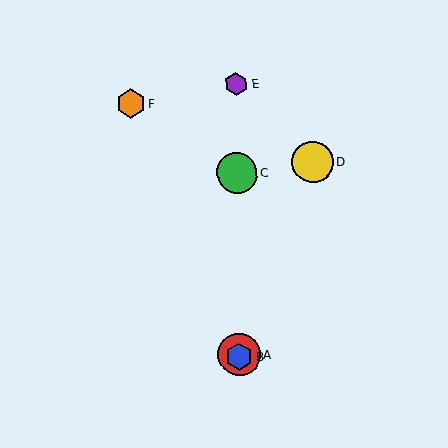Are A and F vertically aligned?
No, A is at x≈239 and F is at x≈131.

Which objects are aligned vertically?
Objects A, B, C, E are aligned vertically.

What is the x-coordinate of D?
Object D is at x≈313.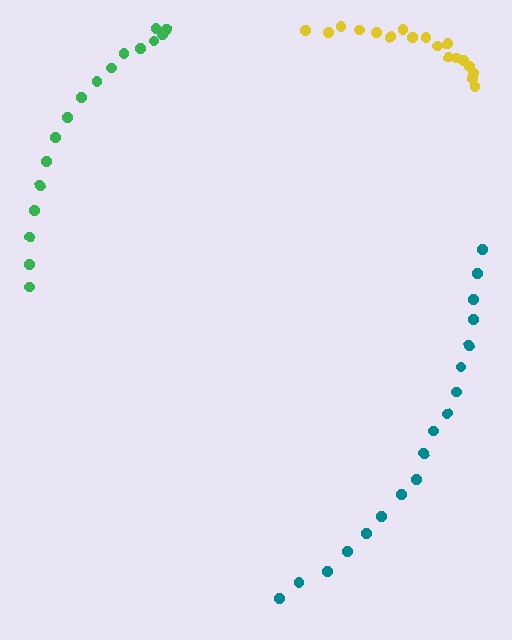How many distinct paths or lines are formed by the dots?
There are 3 distinct paths.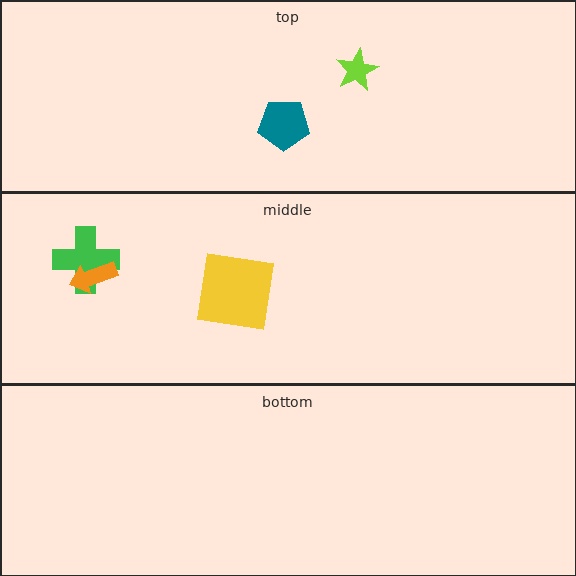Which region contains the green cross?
The middle region.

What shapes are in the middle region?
The green cross, the orange arrow, the yellow square.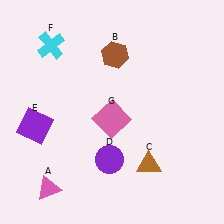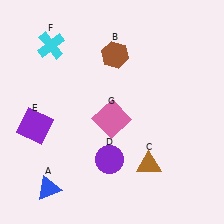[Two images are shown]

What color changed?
The triangle (A) changed from pink in Image 1 to blue in Image 2.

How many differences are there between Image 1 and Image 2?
There is 1 difference between the two images.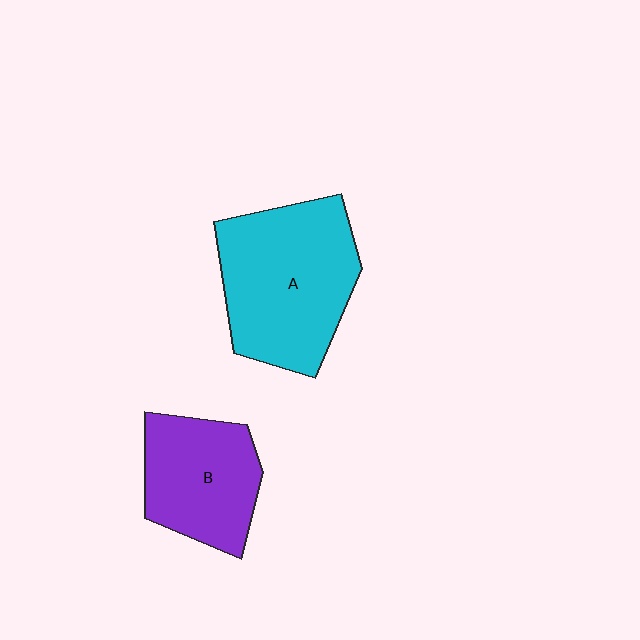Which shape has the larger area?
Shape A (cyan).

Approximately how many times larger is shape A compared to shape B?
Approximately 1.5 times.